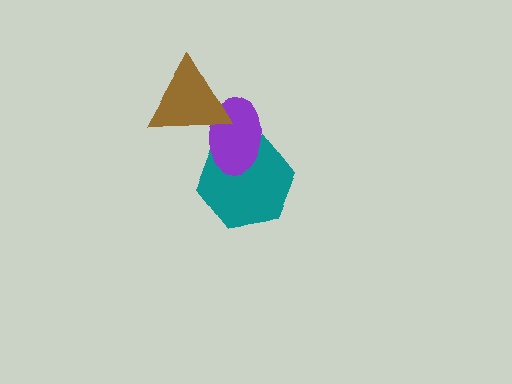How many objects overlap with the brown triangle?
1 object overlaps with the brown triangle.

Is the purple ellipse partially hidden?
Yes, it is partially covered by another shape.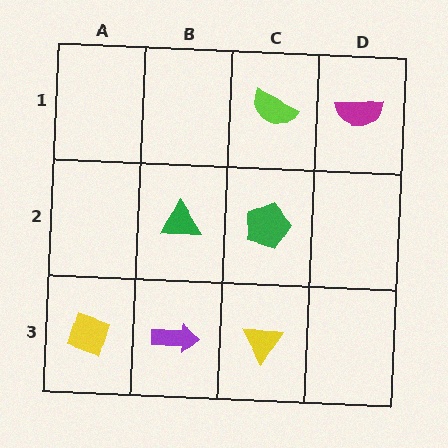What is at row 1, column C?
A lime semicircle.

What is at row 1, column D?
A magenta semicircle.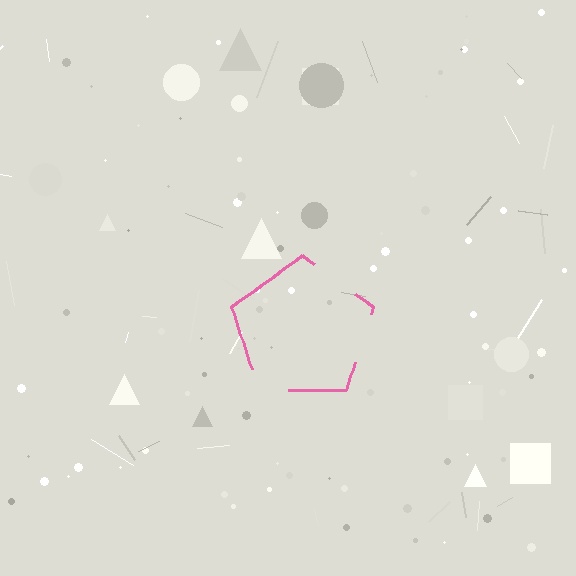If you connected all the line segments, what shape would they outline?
They would outline a pentagon.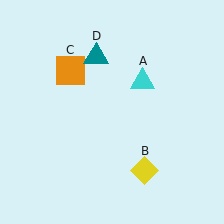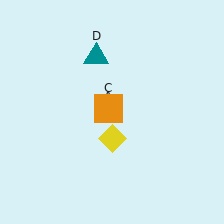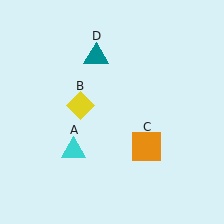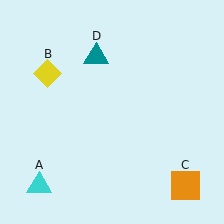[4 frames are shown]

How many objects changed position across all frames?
3 objects changed position: cyan triangle (object A), yellow diamond (object B), orange square (object C).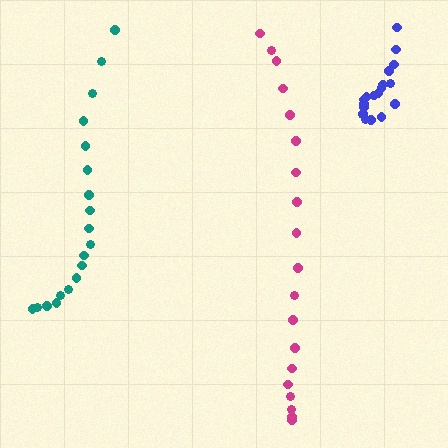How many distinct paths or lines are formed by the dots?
There are 3 distinct paths.